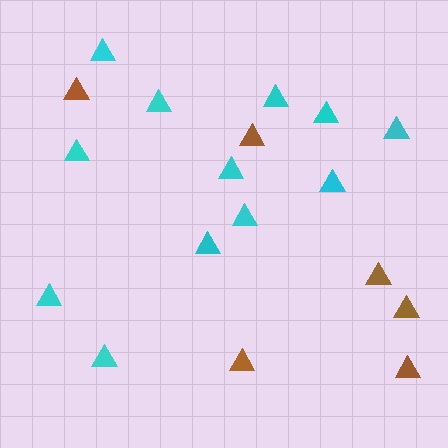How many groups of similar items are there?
There are 2 groups: one group of cyan triangles (12) and one group of brown triangles (6).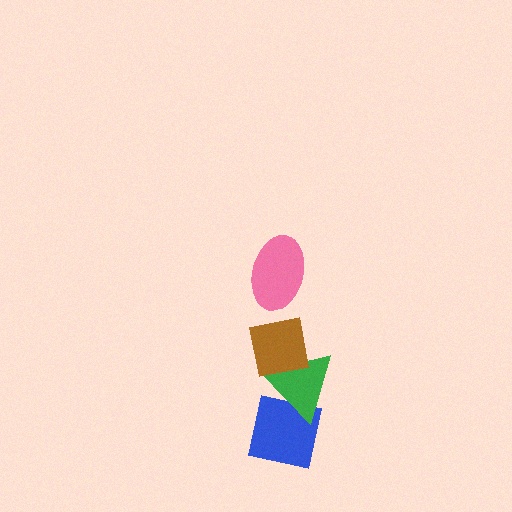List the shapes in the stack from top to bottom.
From top to bottom: the pink ellipse, the brown square, the green triangle, the blue square.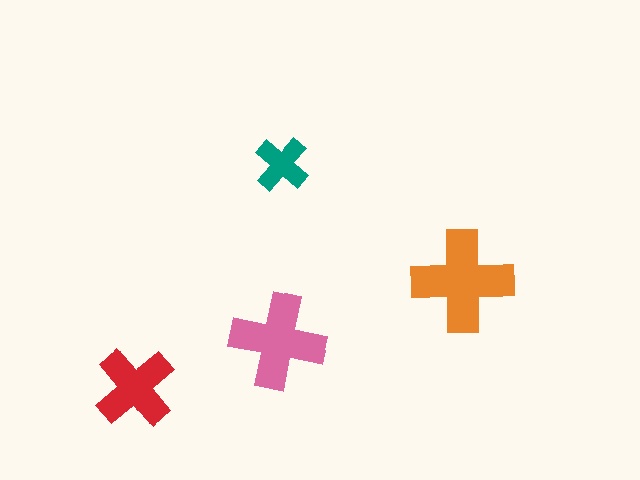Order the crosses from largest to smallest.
the orange one, the pink one, the red one, the teal one.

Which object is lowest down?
The red cross is bottommost.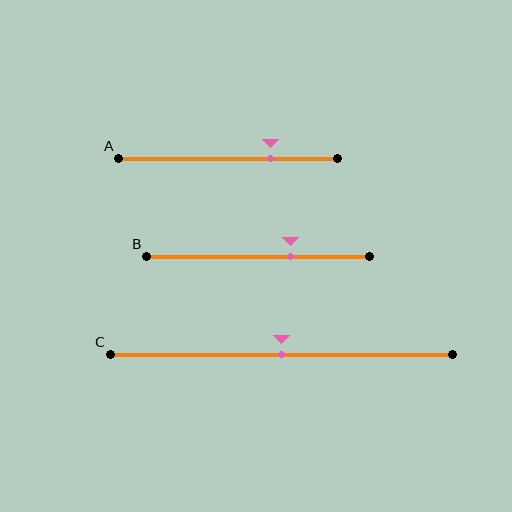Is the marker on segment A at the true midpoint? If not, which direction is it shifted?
No, the marker on segment A is shifted to the right by about 19% of the segment length.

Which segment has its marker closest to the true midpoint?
Segment C has its marker closest to the true midpoint.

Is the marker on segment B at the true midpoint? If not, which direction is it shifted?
No, the marker on segment B is shifted to the right by about 15% of the segment length.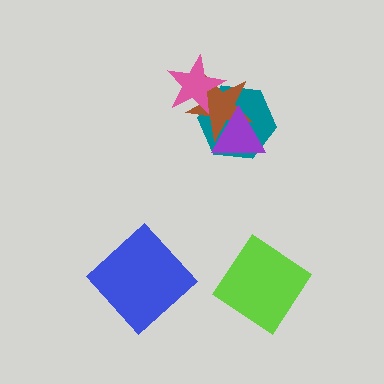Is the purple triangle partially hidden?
No, no other shape covers it.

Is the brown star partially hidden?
Yes, it is partially covered by another shape.